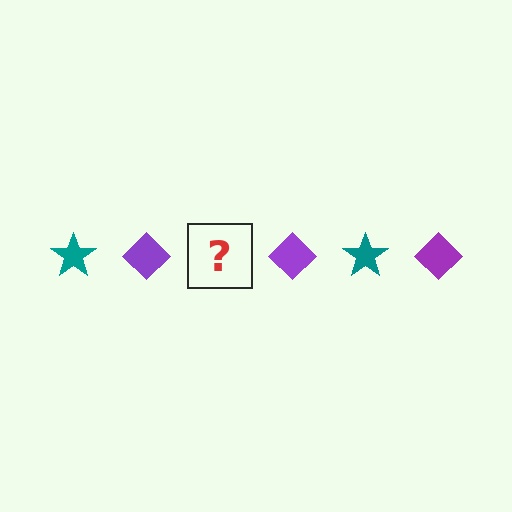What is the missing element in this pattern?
The missing element is a teal star.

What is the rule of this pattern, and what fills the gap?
The rule is that the pattern alternates between teal star and purple diamond. The gap should be filled with a teal star.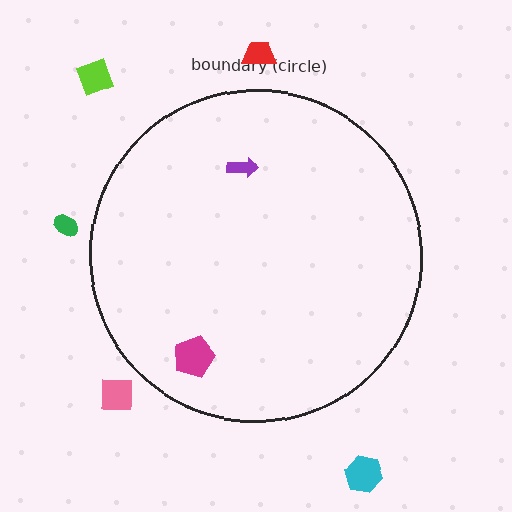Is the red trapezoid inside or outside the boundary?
Outside.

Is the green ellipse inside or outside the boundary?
Outside.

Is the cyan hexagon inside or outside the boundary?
Outside.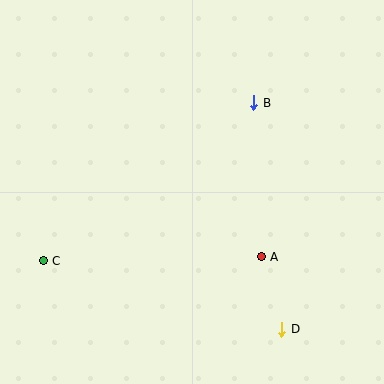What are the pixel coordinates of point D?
Point D is at (282, 329).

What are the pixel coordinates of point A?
Point A is at (261, 257).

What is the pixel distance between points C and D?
The distance between C and D is 248 pixels.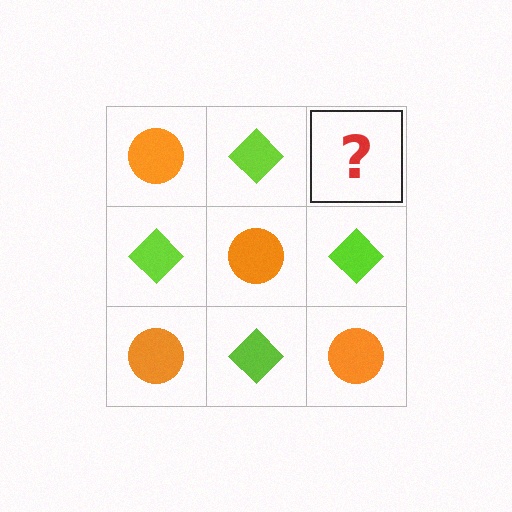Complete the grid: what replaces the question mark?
The question mark should be replaced with an orange circle.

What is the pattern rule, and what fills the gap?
The rule is that it alternates orange circle and lime diamond in a checkerboard pattern. The gap should be filled with an orange circle.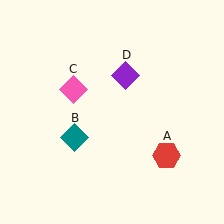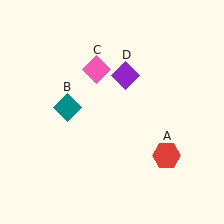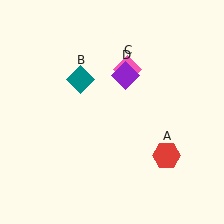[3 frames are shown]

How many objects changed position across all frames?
2 objects changed position: teal diamond (object B), pink diamond (object C).